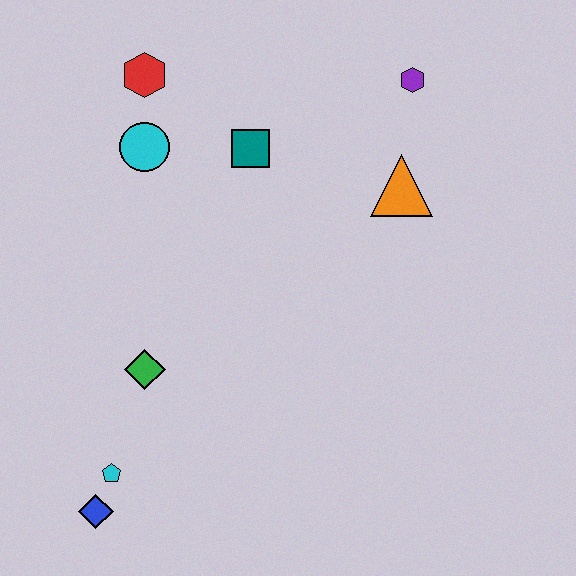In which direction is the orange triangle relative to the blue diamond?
The orange triangle is above the blue diamond.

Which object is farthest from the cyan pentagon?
The purple hexagon is farthest from the cyan pentagon.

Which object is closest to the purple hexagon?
The orange triangle is closest to the purple hexagon.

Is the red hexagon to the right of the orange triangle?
No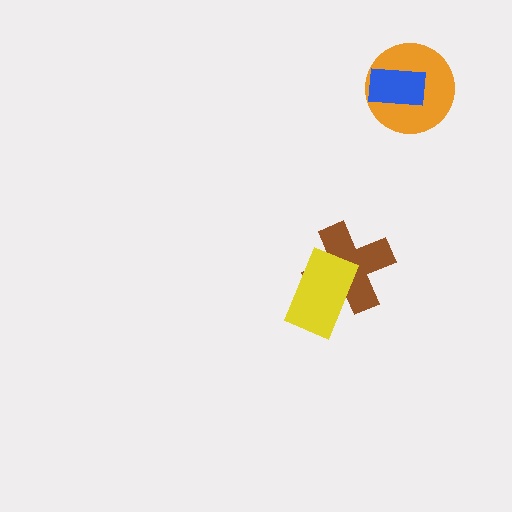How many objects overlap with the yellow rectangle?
1 object overlaps with the yellow rectangle.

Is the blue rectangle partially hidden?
No, no other shape covers it.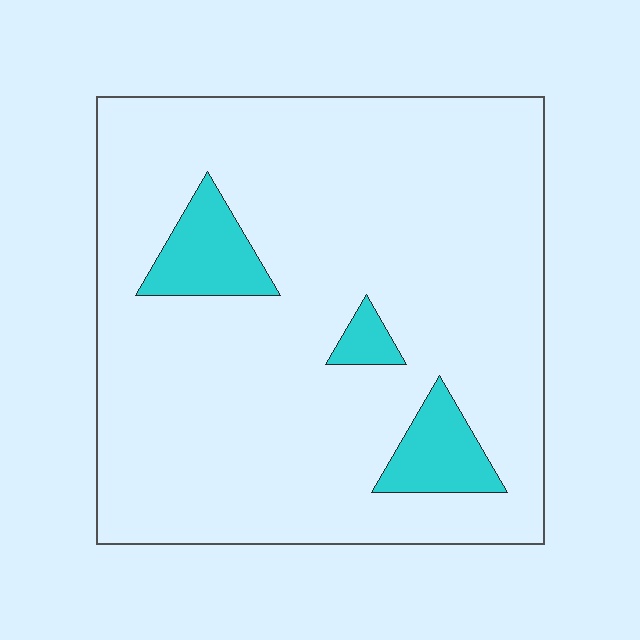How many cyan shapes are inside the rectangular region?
3.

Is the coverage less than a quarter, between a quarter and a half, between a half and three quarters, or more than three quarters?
Less than a quarter.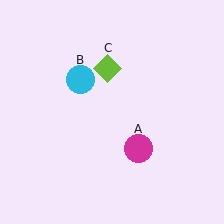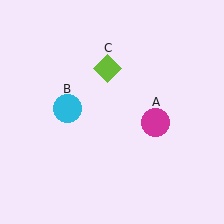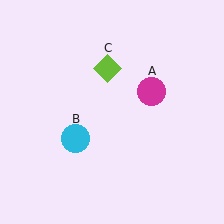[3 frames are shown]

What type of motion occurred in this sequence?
The magenta circle (object A), cyan circle (object B) rotated counterclockwise around the center of the scene.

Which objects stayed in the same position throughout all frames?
Lime diamond (object C) remained stationary.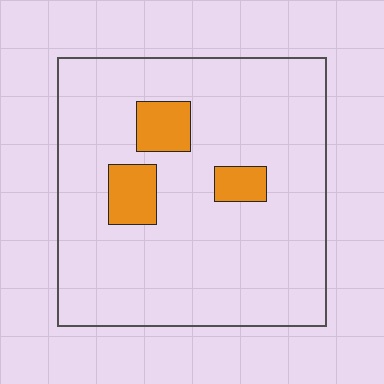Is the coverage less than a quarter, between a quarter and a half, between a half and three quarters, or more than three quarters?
Less than a quarter.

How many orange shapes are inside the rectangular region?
3.